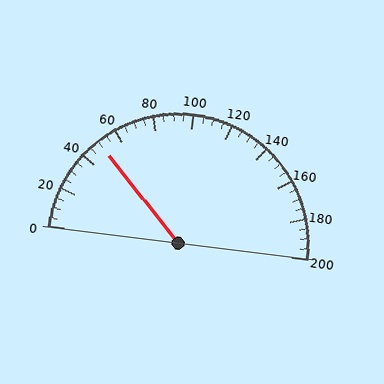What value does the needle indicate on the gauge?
The needle indicates approximately 50.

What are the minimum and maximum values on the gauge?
The gauge ranges from 0 to 200.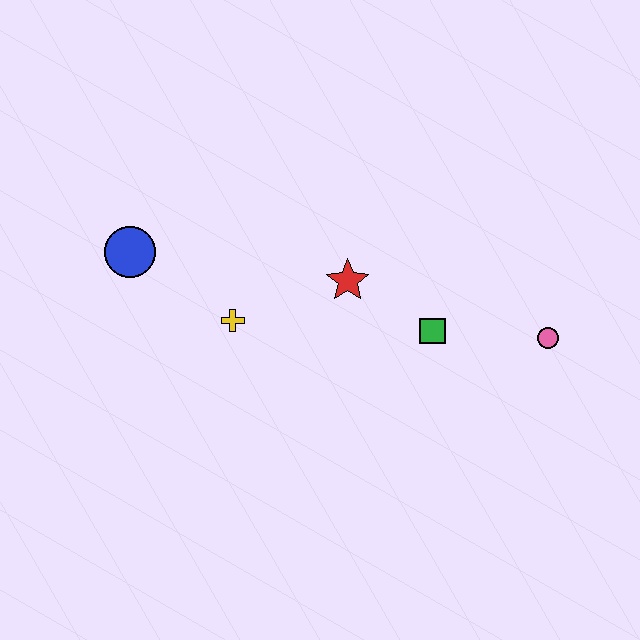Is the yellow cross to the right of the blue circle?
Yes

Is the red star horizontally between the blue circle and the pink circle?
Yes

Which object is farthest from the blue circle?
The pink circle is farthest from the blue circle.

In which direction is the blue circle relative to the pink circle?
The blue circle is to the left of the pink circle.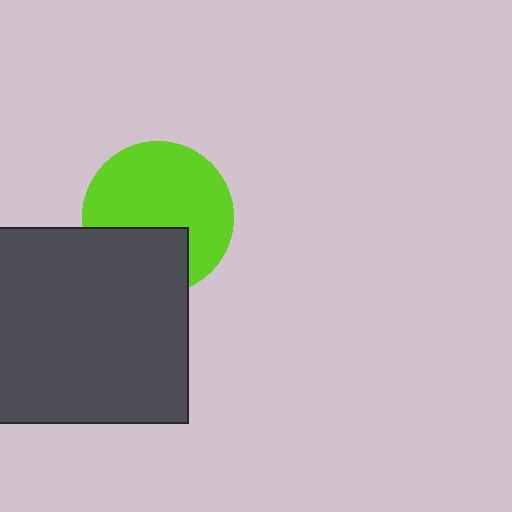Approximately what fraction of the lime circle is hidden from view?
Roughly 32% of the lime circle is hidden behind the dark gray square.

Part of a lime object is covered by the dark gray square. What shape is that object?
It is a circle.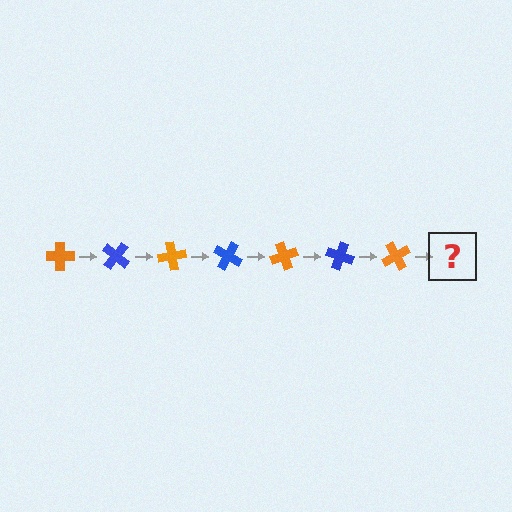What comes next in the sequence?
The next element should be a blue cross, rotated 280 degrees from the start.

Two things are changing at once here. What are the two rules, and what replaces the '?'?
The two rules are that it rotates 40 degrees each step and the color cycles through orange and blue. The '?' should be a blue cross, rotated 280 degrees from the start.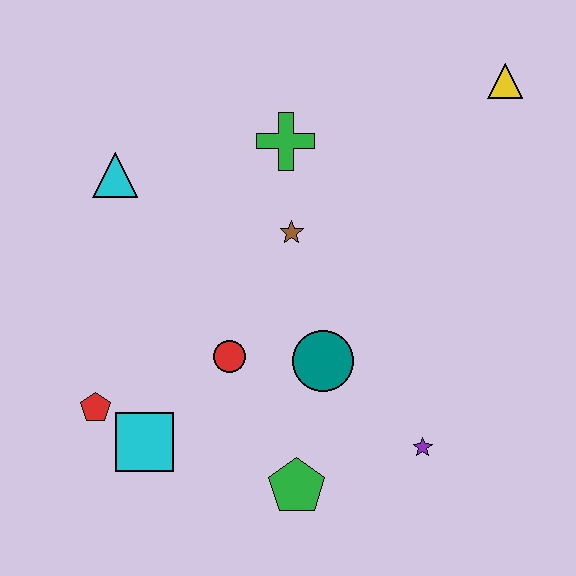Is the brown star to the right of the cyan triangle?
Yes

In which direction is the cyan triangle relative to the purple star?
The cyan triangle is to the left of the purple star.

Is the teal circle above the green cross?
No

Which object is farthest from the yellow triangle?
The red pentagon is farthest from the yellow triangle.